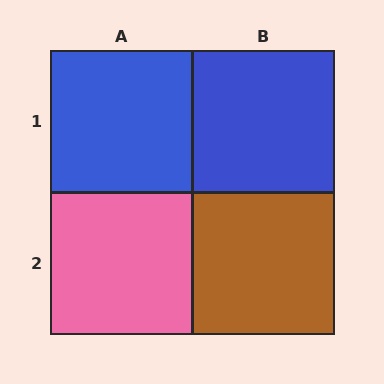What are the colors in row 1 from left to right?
Blue, blue.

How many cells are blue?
2 cells are blue.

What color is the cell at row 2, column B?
Brown.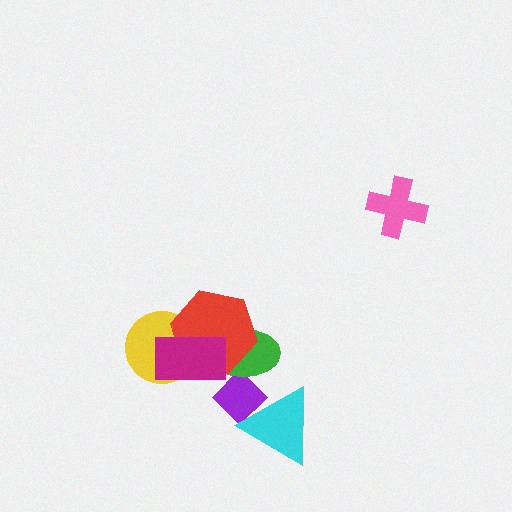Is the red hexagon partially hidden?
Yes, it is partially covered by another shape.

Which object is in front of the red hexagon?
The magenta rectangle is in front of the red hexagon.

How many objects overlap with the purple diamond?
2 objects overlap with the purple diamond.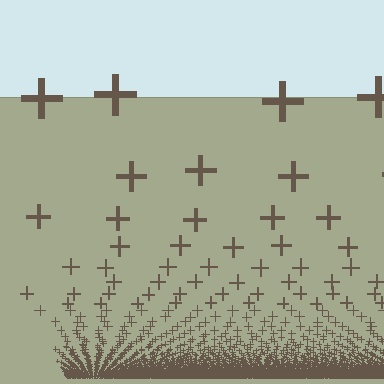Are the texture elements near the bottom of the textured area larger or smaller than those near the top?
Smaller. The gradient is inverted — elements near the bottom are smaller and denser.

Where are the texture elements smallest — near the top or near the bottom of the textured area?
Near the bottom.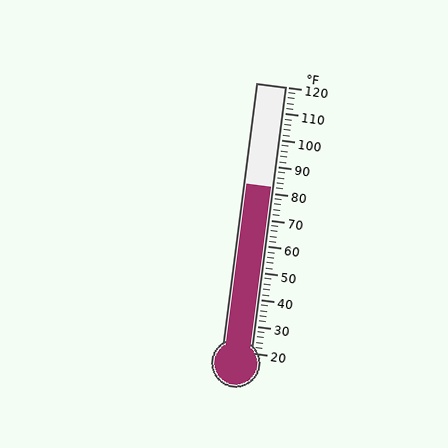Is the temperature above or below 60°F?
The temperature is above 60°F.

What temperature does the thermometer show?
The thermometer shows approximately 82°F.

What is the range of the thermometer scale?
The thermometer scale ranges from 20°F to 120°F.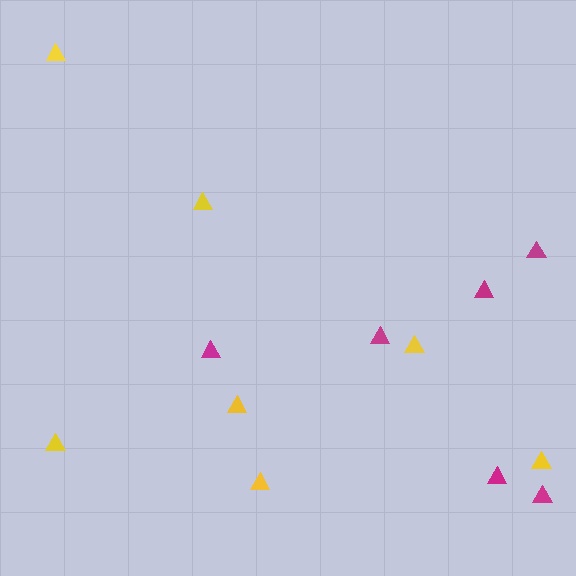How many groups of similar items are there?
There are 2 groups: one group of yellow triangles (7) and one group of magenta triangles (6).